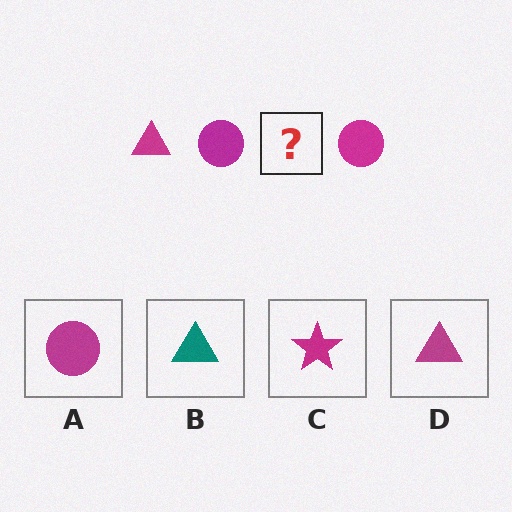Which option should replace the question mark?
Option D.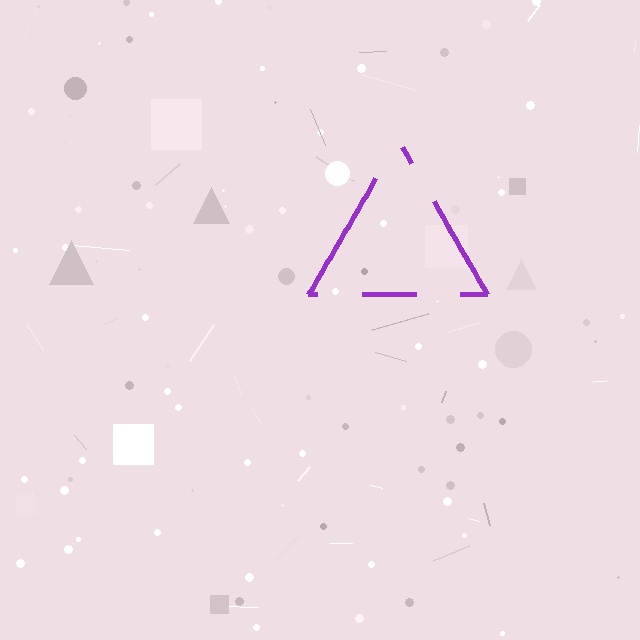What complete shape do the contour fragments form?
The contour fragments form a triangle.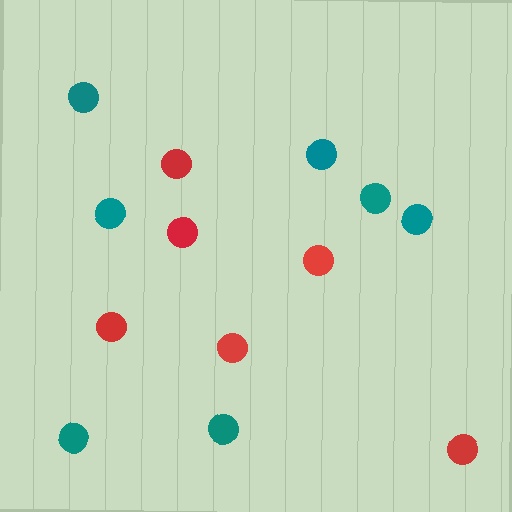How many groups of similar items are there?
There are 2 groups: one group of red circles (6) and one group of teal circles (7).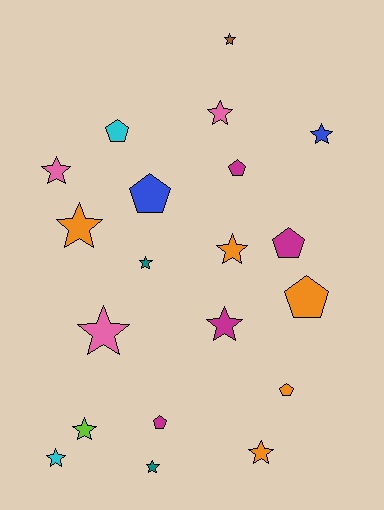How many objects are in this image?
There are 20 objects.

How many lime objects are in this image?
There is 1 lime object.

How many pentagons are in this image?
There are 7 pentagons.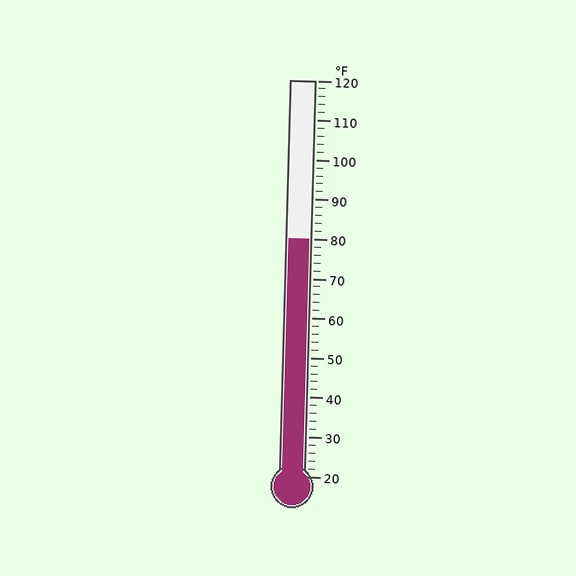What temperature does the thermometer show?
The thermometer shows approximately 80°F.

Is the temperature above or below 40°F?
The temperature is above 40°F.